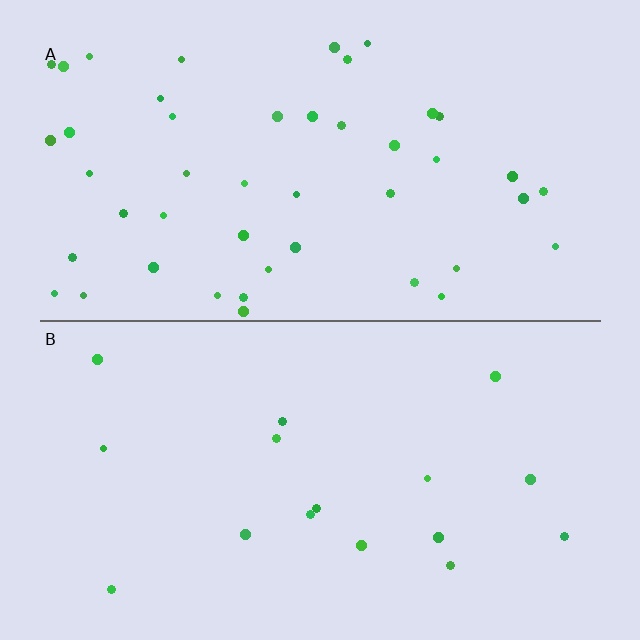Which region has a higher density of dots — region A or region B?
A (the top).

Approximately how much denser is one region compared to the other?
Approximately 2.8× — region A over region B.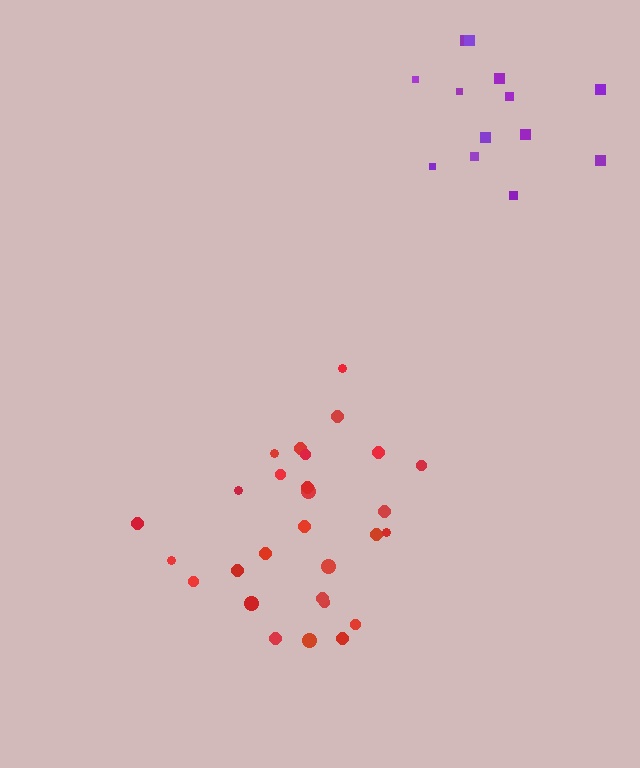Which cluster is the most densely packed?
Red.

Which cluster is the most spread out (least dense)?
Purple.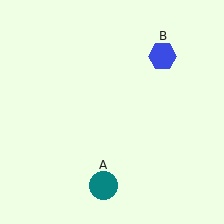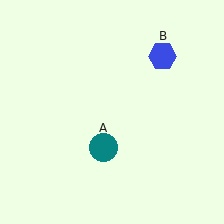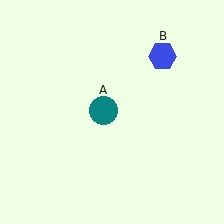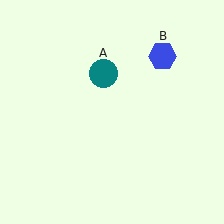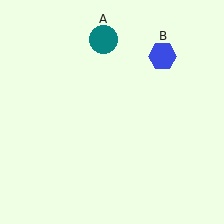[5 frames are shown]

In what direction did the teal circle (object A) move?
The teal circle (object A) moved up.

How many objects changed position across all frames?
1 object changed position: teal circle (object A).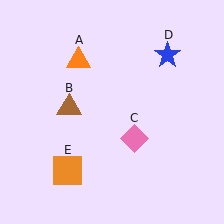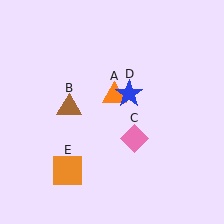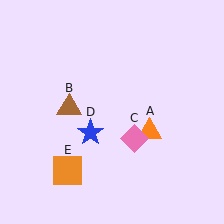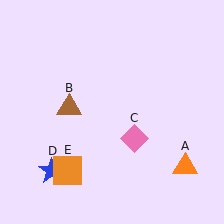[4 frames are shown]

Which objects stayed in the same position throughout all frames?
Brown triangle (object B) and pink diamond (object C) and orange square (object E) remained stationary.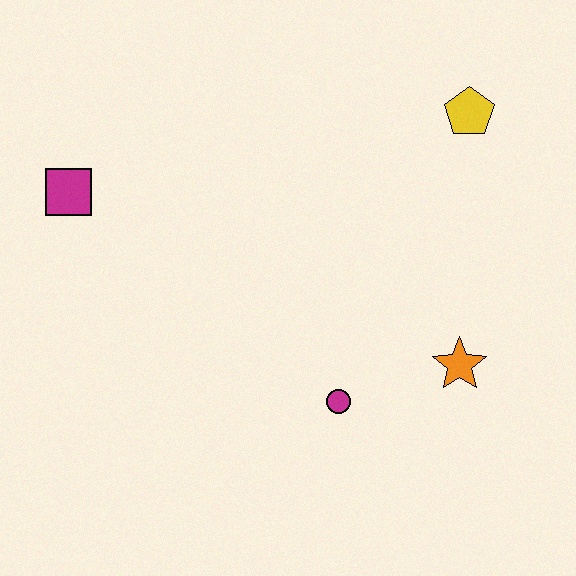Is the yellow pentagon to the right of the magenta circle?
Yes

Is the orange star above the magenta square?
No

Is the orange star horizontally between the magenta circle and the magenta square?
No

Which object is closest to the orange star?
The magenta circle is closest to the orange star.